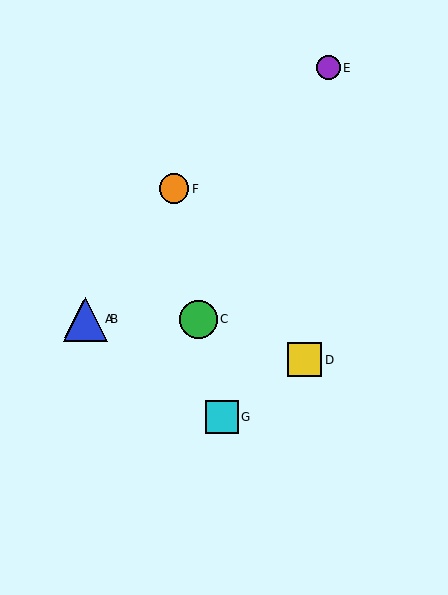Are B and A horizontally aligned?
Yes, both are at y≈319.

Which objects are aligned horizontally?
Objects A, B, C are aligned horizontally.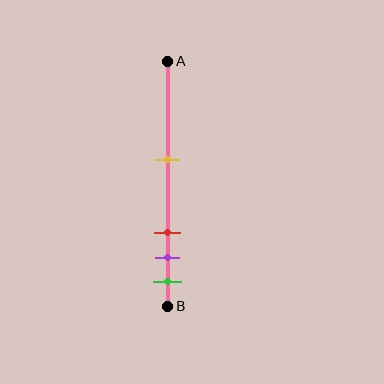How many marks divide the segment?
There are 4 marks dividing the segment.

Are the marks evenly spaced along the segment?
No, the marks are not evenly spaced.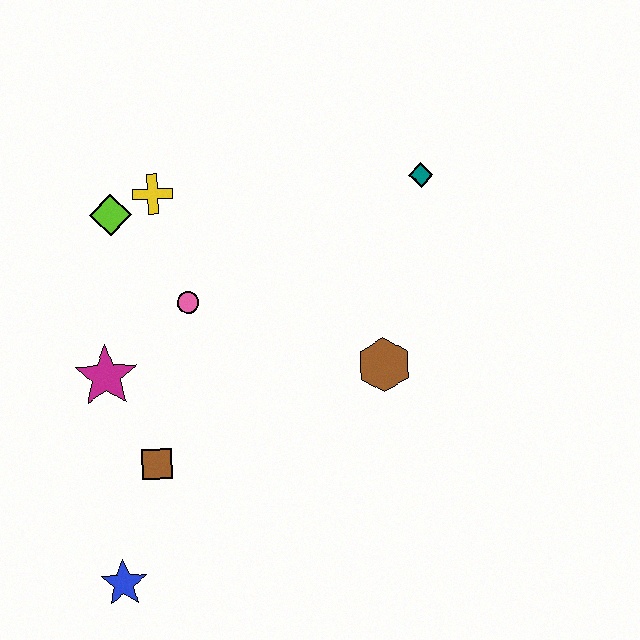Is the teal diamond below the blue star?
No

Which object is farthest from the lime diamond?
The blue star is farthest from the lime diamond.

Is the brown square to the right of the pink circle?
No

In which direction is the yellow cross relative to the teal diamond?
The yellow cross is to the left of the teal diamond.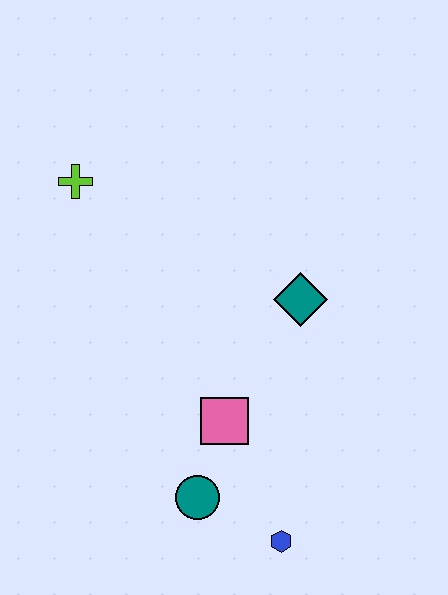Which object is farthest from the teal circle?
The lime cross is farthest from the teal circle.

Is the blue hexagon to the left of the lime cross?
No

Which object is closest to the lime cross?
The teal diamond is closest to the lime cross.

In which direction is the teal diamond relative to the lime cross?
The teal diamond is to the right of the lime cross.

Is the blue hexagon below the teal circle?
Yes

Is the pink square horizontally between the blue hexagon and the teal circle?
Yes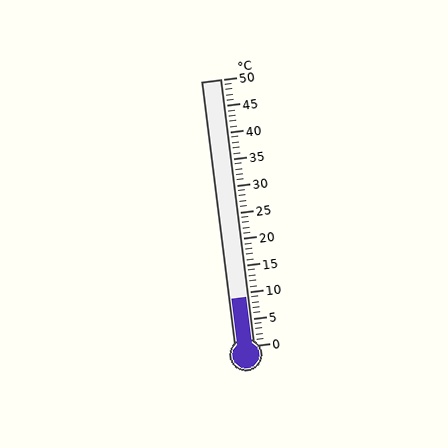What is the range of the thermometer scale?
The thermometer scale ranges from 0°C to 50°C.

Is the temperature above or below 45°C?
The temperature is below 45°C.